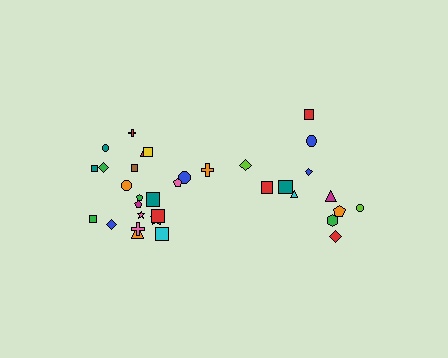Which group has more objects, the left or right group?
The left group.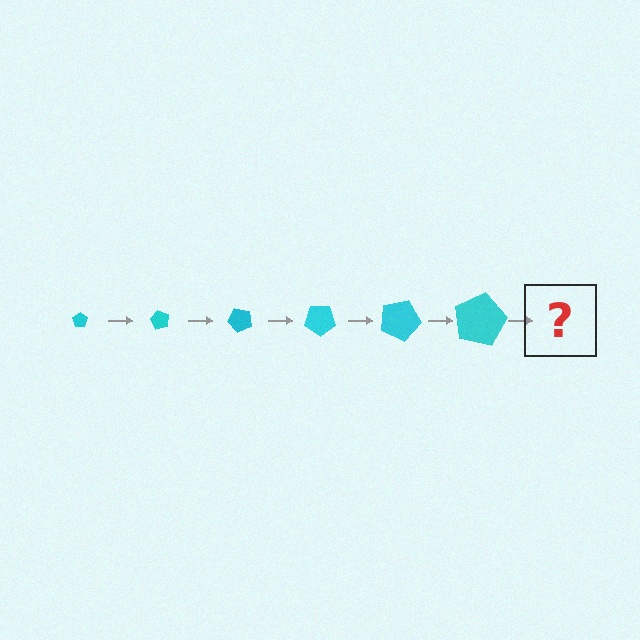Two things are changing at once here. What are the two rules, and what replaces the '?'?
The two rules are that the pentagon grows larger each step and it rotates 60 degrees each step. The '?' should be a pentagon, larger than the previous one and rotated 360 degrees from the start.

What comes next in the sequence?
The next element should be a pentagon, larger than the previous one and rotated 360 degrees from the start.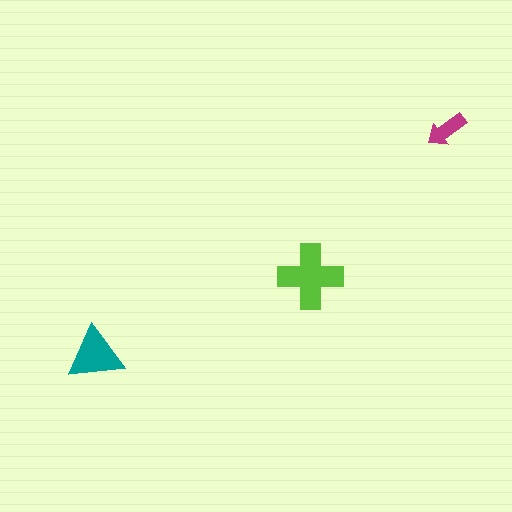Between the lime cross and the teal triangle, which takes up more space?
The lime cross.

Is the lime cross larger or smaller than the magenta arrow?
Larger.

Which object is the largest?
The lime cross.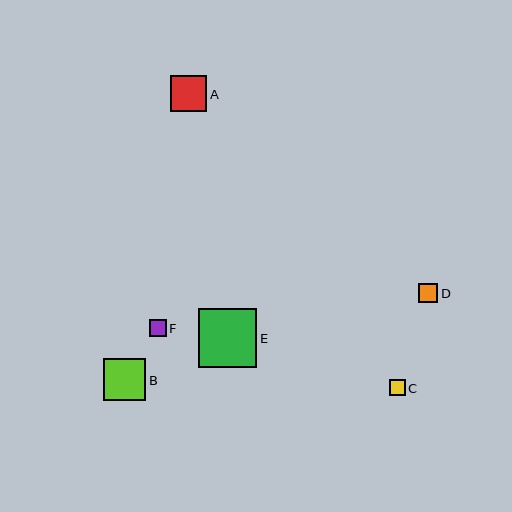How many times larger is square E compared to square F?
Square E is approximately 3.4 times the size of square F.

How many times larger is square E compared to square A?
Square E is approximately 1.6 times the size of square A.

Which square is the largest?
Square E is the largest with a size of approximately 58 pixels.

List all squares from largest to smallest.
From largest to smallest: E, B, A, D, F, C.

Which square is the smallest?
Square C is the smallest with a size of approximately 16 pixels.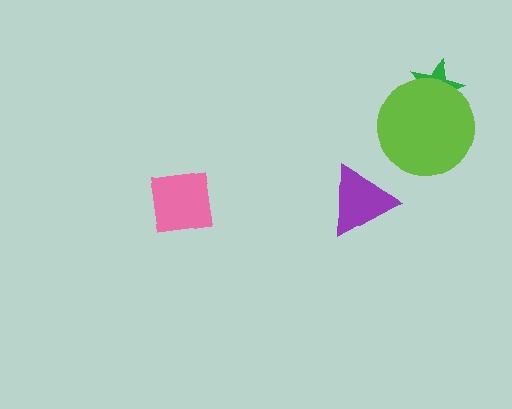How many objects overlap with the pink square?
0 objects overlap with the pink square.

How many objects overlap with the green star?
1 object overlaps with the green star.